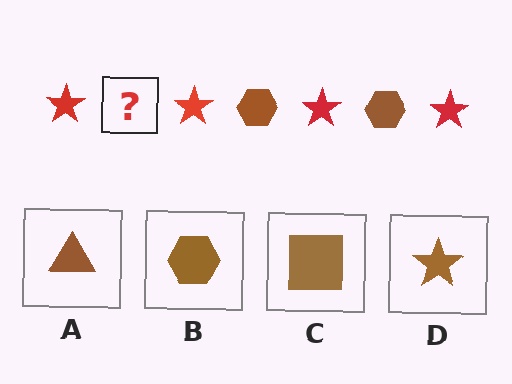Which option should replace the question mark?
Option B.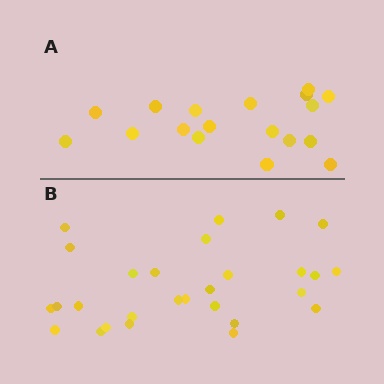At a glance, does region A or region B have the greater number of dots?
Region B (the bottom region) has more dots.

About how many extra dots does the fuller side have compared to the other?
Region B has roughly 10 or so more dots than region A.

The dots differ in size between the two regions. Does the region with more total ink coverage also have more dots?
No. Region A has more total ink coverage because its dots are larger, but region B actually contains more individual dots. Total area can be misleading — the number of items is what matters here.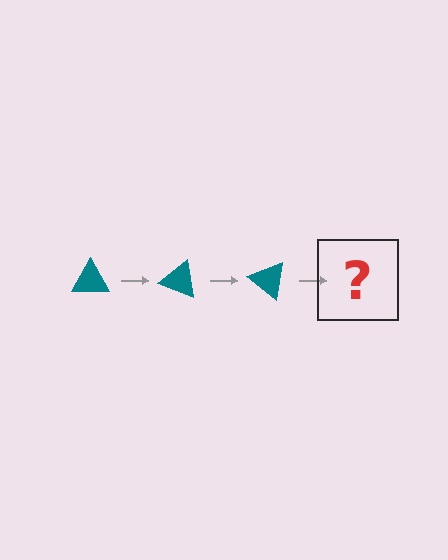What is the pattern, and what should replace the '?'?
The pattern is that the triangle rotates 20 degrees each step. The '?' should be a teal triangle rotated 60 degrees.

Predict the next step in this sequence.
The next step is a teal triangle rotated 60 degrees.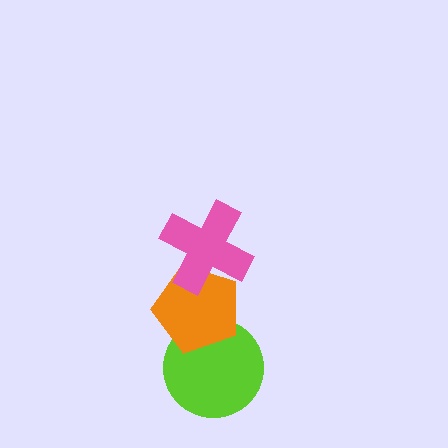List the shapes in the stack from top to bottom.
From top to bottom: the pink cross, the orange pentagon, the lime circle.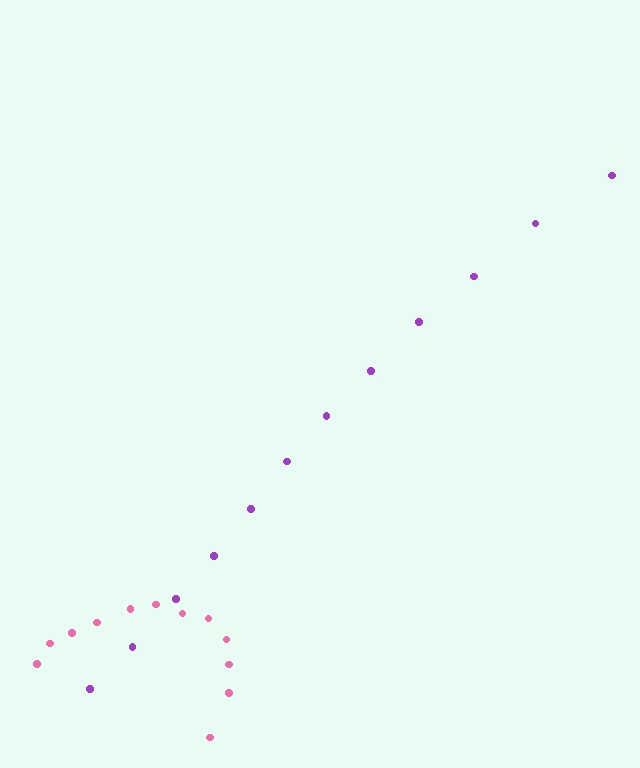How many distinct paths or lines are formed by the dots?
There are 2 distinct paths.